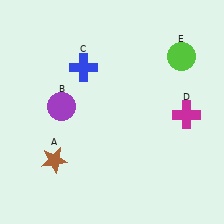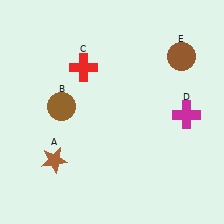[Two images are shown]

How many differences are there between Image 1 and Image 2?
There are 3 differences between the two images.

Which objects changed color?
B changed from purple to brown. C changed from blue to red. E changed from lime to brown.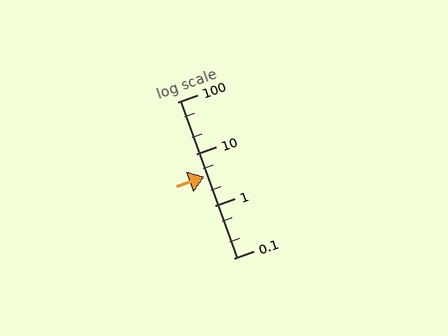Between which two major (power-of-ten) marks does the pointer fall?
The pointer is between 1 and 10.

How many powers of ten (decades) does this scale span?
The scale spans 3 decades, from 0.1 to 100.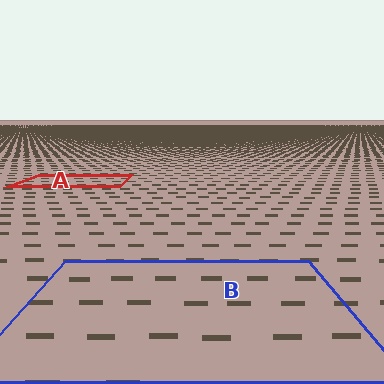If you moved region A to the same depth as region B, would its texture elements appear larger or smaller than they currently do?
They would appear larger. At a closer depth, the same texture elements are projected at a bigger on-screen size.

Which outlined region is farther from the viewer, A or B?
Region A is farther from the viewer — the texture elements inside it appear smaller and more densely packed.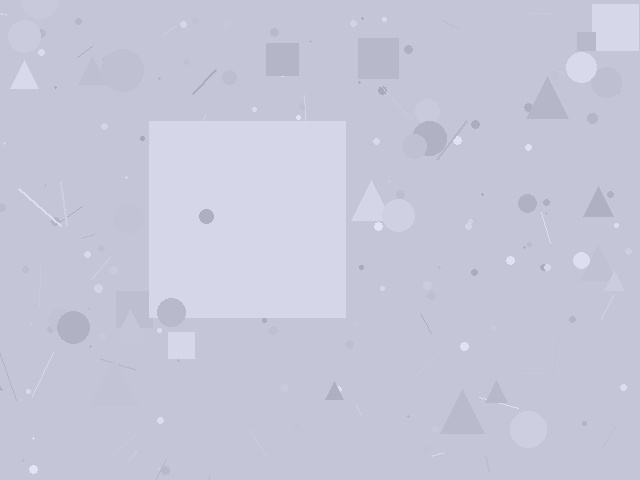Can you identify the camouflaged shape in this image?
The camouflaged shape is a square.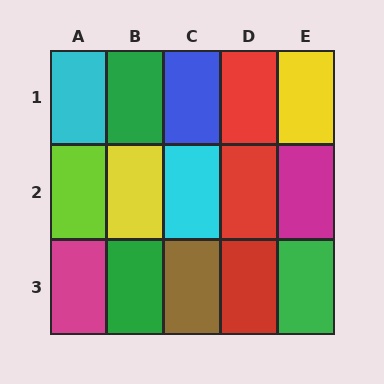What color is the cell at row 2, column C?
Cyan.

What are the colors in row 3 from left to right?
Magenta, green, brown, red, green.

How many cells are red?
3 cells are red.